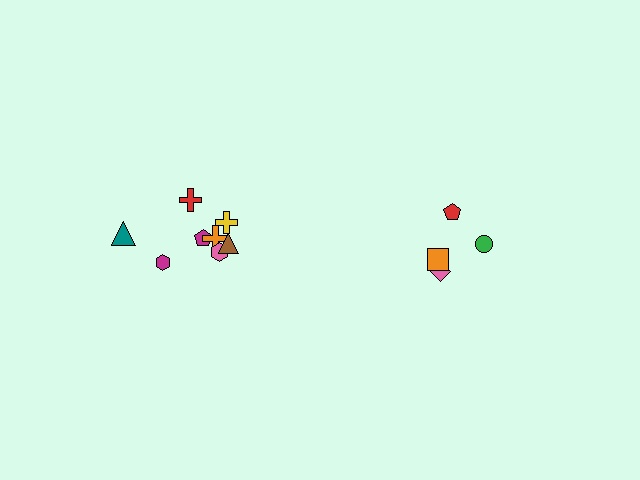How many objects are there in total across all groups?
There are 12 objects.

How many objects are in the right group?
There are 4 objects.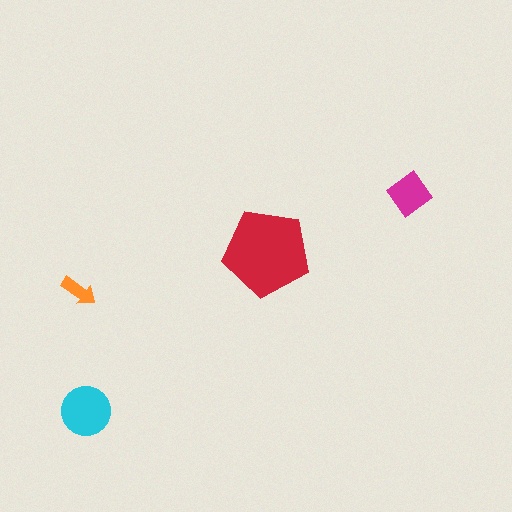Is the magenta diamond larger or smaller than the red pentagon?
Smaller.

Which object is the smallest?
The orange arrow.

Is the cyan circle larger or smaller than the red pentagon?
Smaller.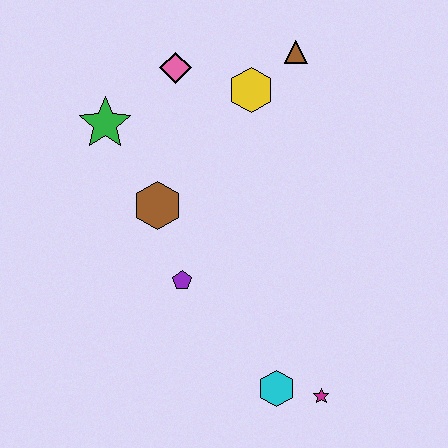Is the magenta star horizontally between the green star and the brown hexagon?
No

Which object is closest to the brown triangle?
The yellow hexagon is closest to the brown triangle.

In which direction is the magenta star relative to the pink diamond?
The magenta star is below the pink diamond.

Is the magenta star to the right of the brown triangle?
Yes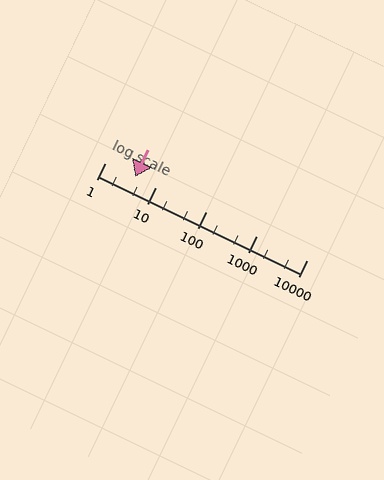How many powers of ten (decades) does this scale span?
The scale spans 4 decades, from 1 to 10000.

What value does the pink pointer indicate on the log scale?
The pointer indicates approximately 3.9.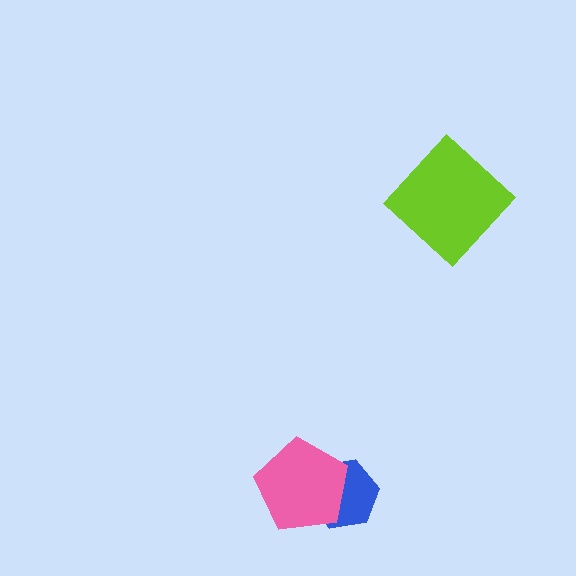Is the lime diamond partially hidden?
No, no other shape covers it.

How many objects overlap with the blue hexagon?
1 object overlaps with the blue hexagon.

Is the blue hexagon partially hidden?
Yes, it is partially covered by another shape.